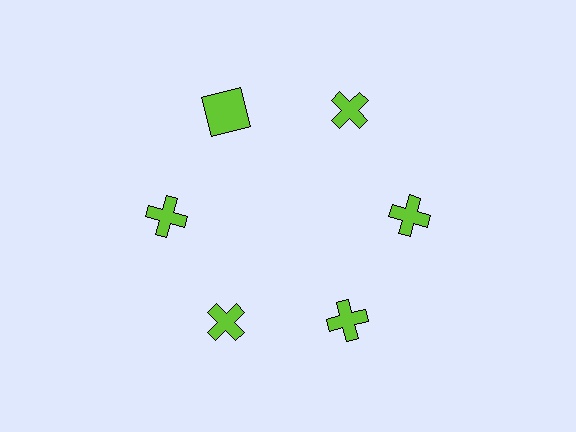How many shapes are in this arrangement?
There are 6 shapes arranged in a ring pattern.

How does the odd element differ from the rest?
It has a different shape: square instead of cross.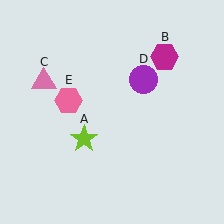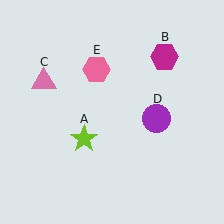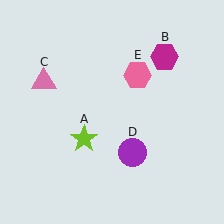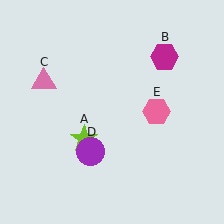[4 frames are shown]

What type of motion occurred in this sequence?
The purple circle (object D), pink hexagon (object E) rotated clockwise around the center of the scene.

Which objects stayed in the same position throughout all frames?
Lime star (object A) and magenta hexagon (object B) and pink triangle (object C) remained stationary.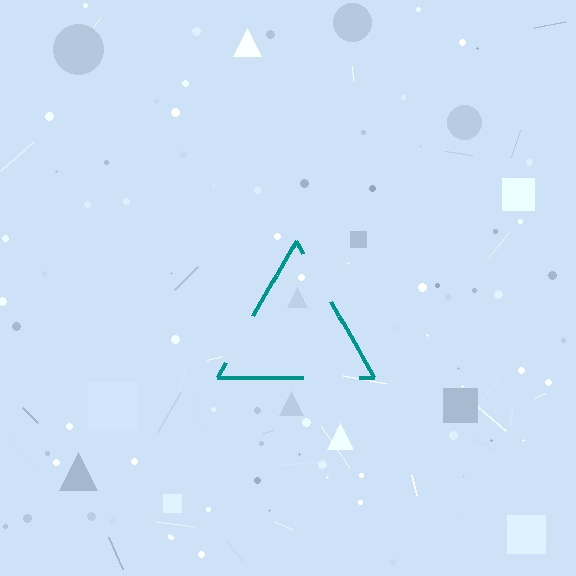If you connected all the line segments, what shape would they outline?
They would outline a triangle.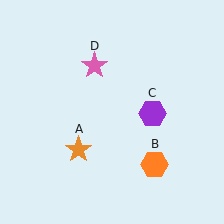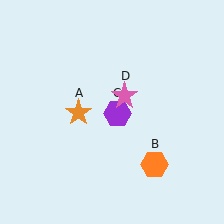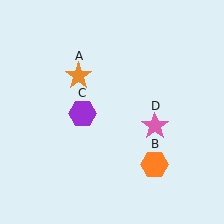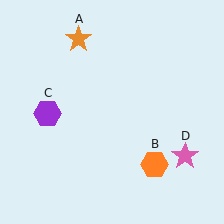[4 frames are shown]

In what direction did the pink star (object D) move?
The pink star (object D) moved down and to the right.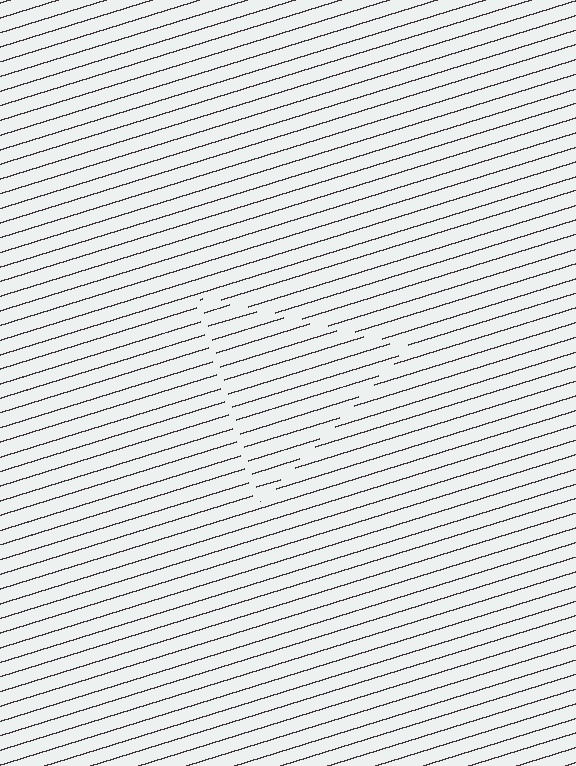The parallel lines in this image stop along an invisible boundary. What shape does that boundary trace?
An illusory triangle. The interior of the shape contains the same grating, shifted by half a period — the contour is defined by the phase discontinuity where line-ends from the inner and outer gratings abut.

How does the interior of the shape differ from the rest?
The interior of the shape contains the same grating, shifted by half a period — the contour is defined by the phase discontinuity where line-ends from the inner and outer gratings abut.